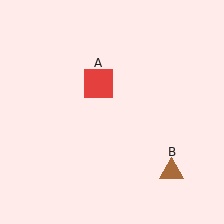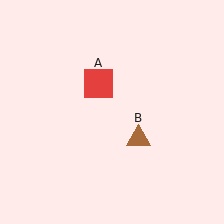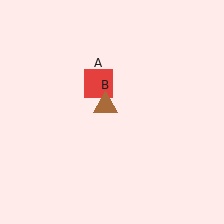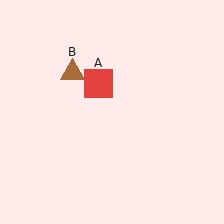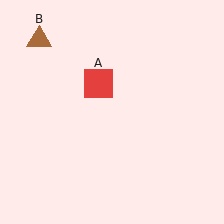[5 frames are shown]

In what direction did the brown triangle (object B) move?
The brown triangle (object B) moved up and to the left.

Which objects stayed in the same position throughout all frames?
Red square (object A) remained stationary.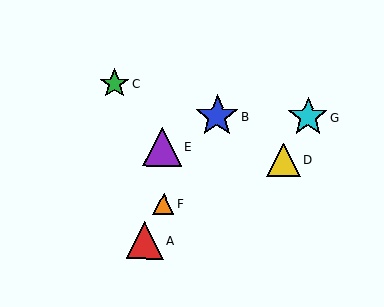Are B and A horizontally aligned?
No, B is at y≈116 and A is at y≈240.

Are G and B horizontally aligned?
Yes, both are at y≈117.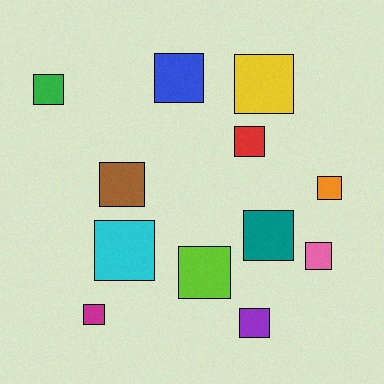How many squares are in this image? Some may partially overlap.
There are 12 squares.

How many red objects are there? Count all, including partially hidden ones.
There is 1 red object.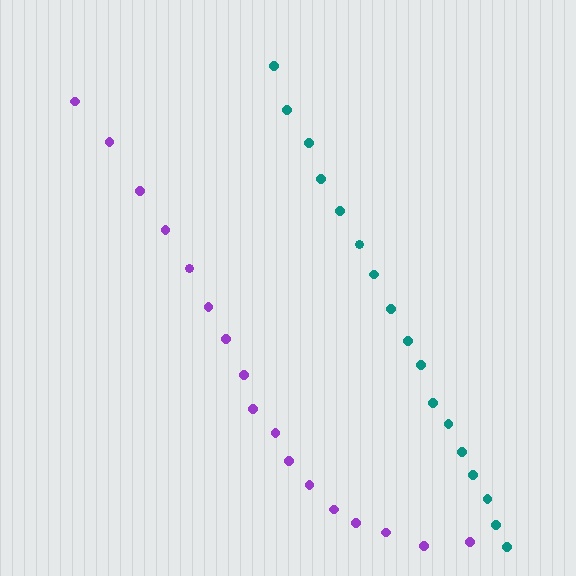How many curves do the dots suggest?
There are 2 distinct paths.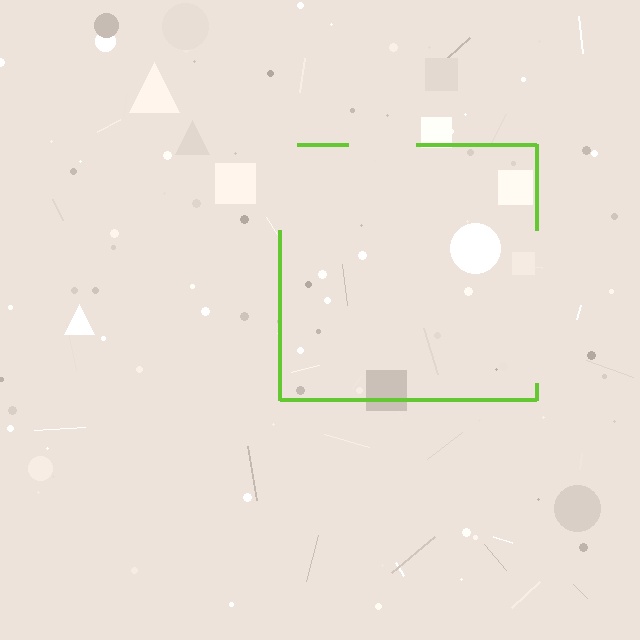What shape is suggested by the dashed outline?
The dashed outline suggests a square.